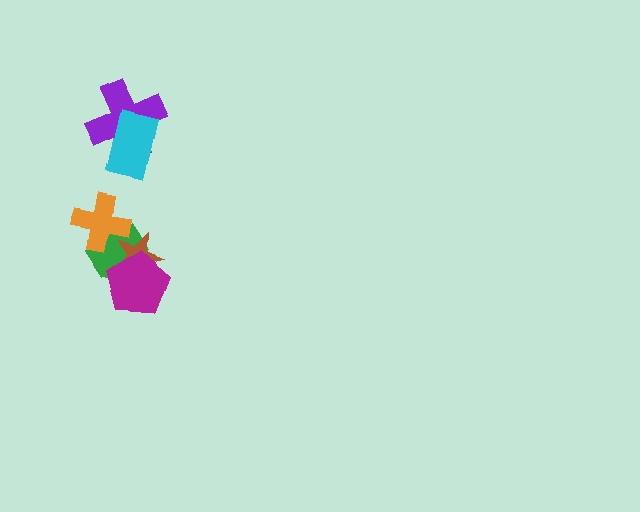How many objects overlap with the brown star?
3 objects overlap with the brown star.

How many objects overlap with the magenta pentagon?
2 objects overlap with the magenta pentagon.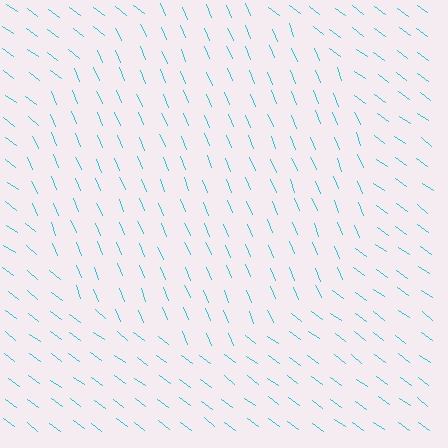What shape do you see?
I see a circle.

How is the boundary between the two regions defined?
The boundary is defined purely by a change in line orientation (approximately 31 degrees difference). All lines are the same color and thickness.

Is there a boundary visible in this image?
Yes, there is a texture boundary formed by a change in line orientation.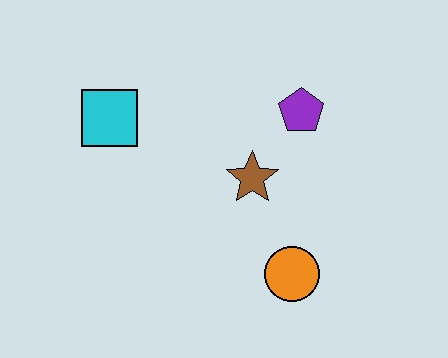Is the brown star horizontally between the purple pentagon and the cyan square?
Yes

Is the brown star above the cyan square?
No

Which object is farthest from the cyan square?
The orange circle is farthest from the cyan square.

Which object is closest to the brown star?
The purple pentagon is closest to the brown star.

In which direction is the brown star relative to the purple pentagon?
The brown star is below the purple pentagon.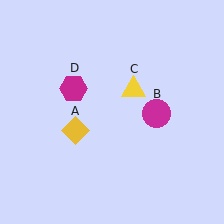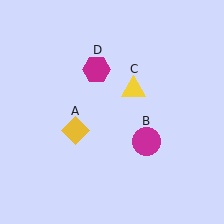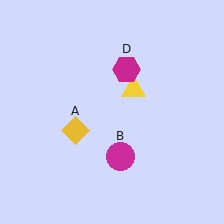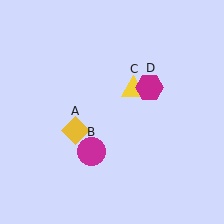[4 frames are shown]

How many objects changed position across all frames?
2 objects changed position: magenta circle (object B), magenta hexagon (object D).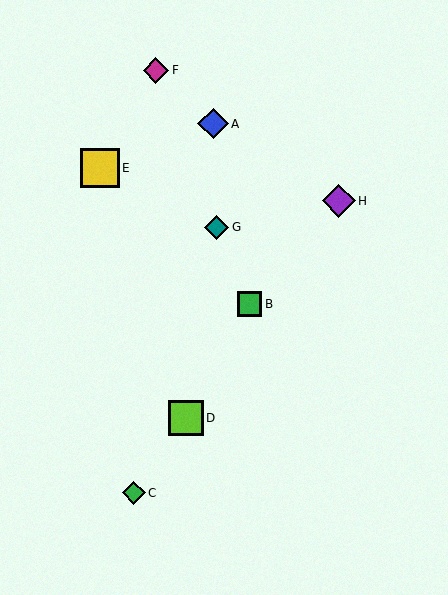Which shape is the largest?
The yellow square (labeled E) is the largest.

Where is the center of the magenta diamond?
The center of the magenta diamond is at (156, 70).